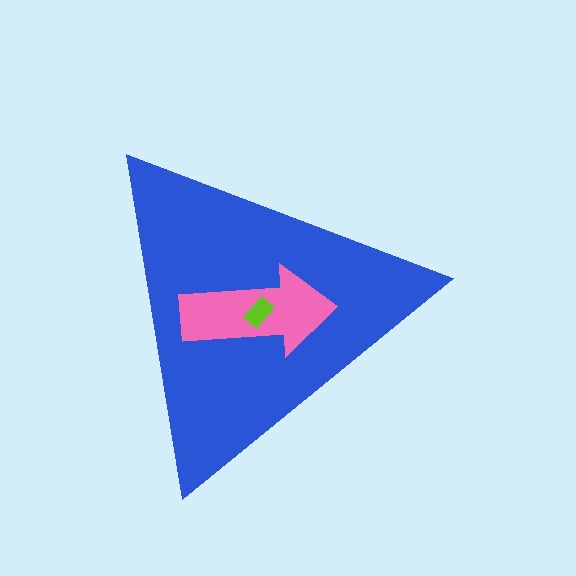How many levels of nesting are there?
3.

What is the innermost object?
The lime rectangle.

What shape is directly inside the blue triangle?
The pink arrow.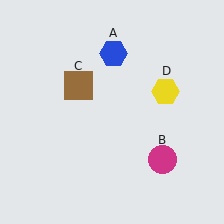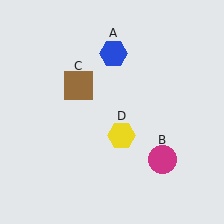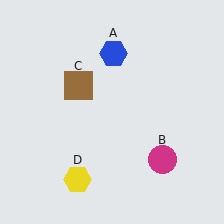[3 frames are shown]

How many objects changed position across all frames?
1 object changed position: yellow hexagon (object D).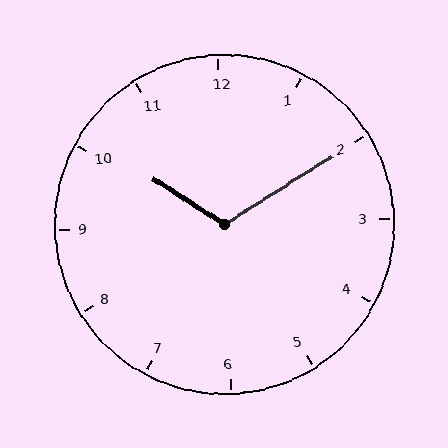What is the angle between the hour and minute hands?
Approximately 115 degrees.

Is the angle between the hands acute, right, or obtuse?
It is obtuse.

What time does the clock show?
10:10.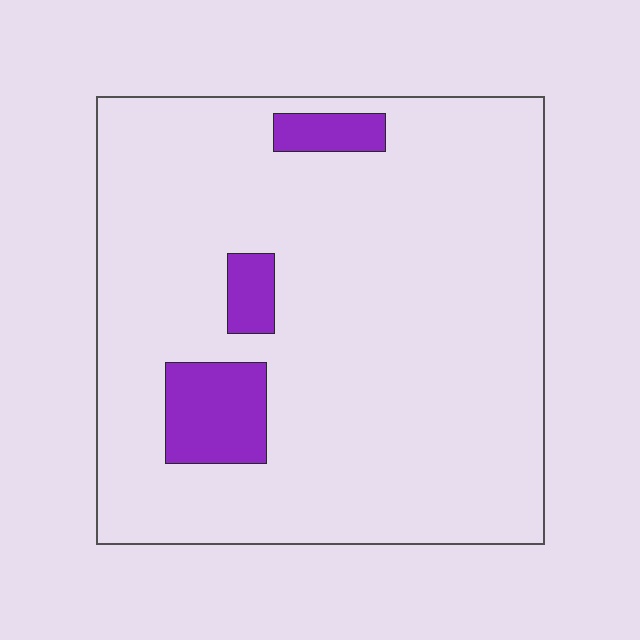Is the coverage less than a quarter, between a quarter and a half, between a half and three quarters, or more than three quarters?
Less than a quarter.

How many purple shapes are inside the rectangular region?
3.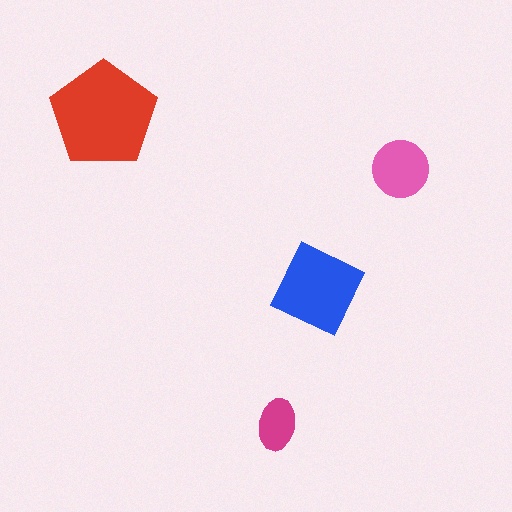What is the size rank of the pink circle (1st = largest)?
3rd.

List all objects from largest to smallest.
The red pentagon, the blue square, the pink circle, the magenta ellipse.